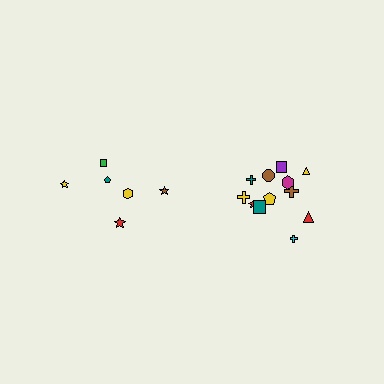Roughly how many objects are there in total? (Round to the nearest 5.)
Roughly 20 objects in total.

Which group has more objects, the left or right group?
The right group.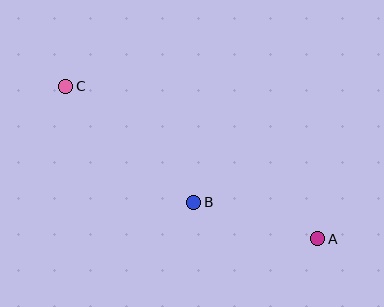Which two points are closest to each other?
Points A and B are closest to each other.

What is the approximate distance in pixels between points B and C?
The distance between B and C is approximately 172 pixels.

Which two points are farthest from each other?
Points A and C are farthest from each other.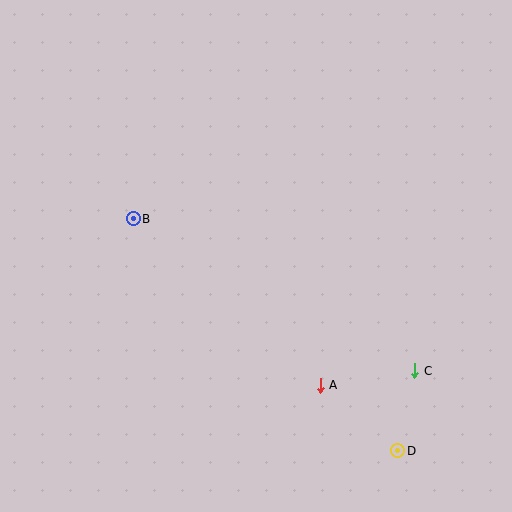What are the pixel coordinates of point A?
Point A is at (320, 385).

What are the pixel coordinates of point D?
Point D is at (398, 451).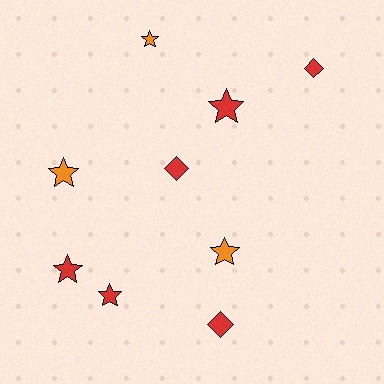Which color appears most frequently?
Red, with 6 objects.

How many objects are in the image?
There are 9 objects.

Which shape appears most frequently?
Star, with 6 objects.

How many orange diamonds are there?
There are no orange diamonds.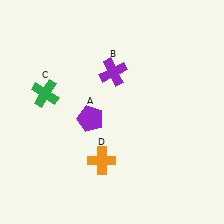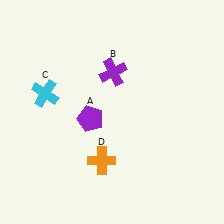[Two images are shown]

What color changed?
The cross (C) changed from green in Image 1 to cyan in Image 2.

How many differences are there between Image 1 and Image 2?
There is 1 difference between the two images.